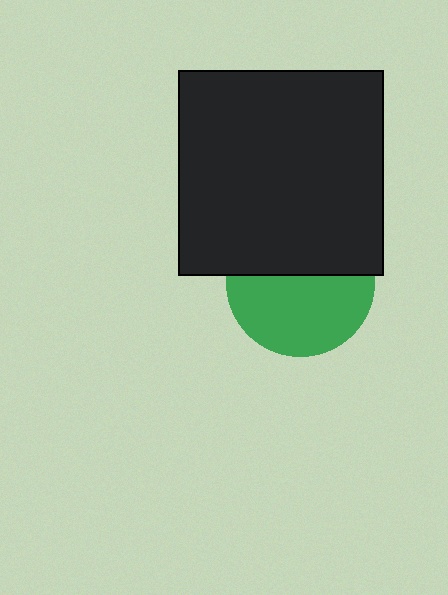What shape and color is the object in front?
The object in front is a black square.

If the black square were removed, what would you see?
You would see the complete green circle.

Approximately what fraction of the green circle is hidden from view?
Roughly 44% of the green circle is hidden behind the black square.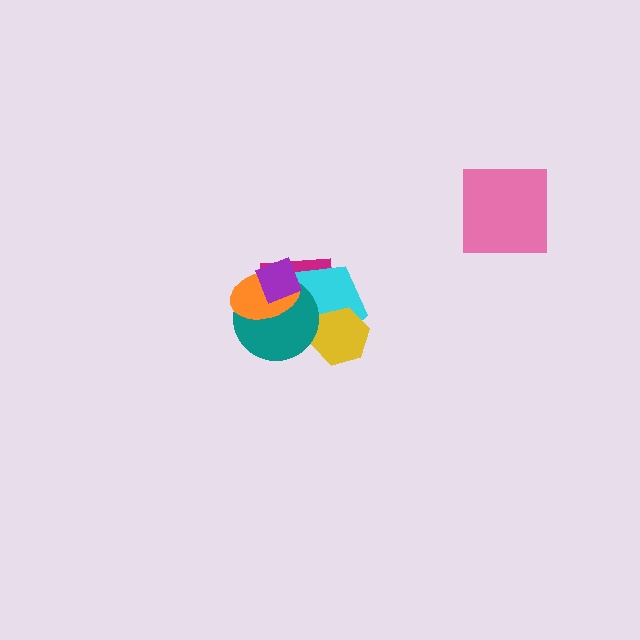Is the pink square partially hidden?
No, no other shape covers it.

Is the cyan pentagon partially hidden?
Yes, it is partially covered by another shape.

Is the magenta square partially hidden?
Yes, it is partially covered by another shape.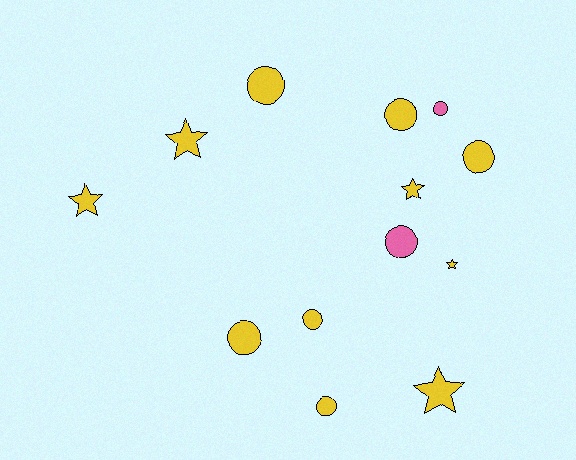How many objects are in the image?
There are 13 objects.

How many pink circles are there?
There are 2 pink circles.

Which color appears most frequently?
Yellow, with 11 objects.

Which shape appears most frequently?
Circle, with 8 objects.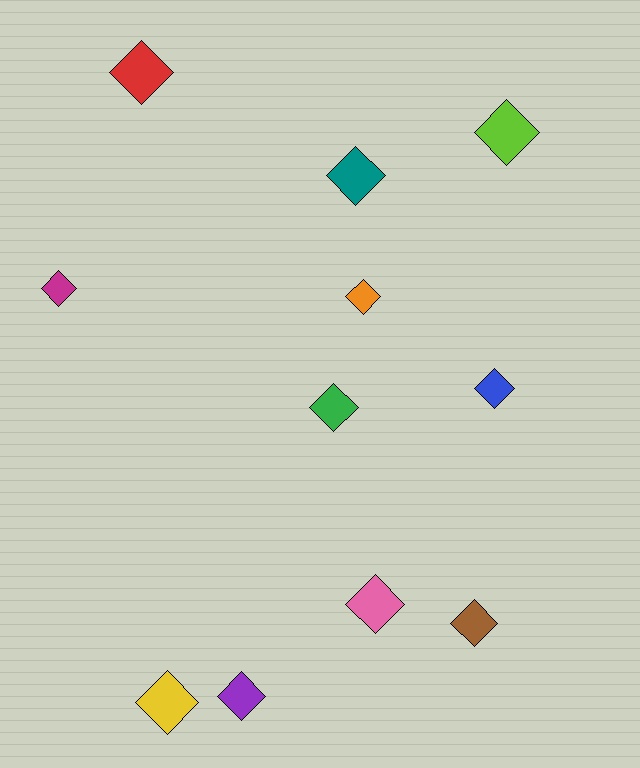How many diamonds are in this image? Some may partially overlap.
There are 11 diamonds.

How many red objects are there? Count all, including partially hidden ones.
There is 1 red object.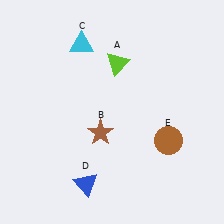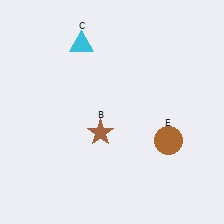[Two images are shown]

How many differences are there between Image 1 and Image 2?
There are 2 differences between the two images.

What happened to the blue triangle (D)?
The blue triangle (D) was removed in Image 2. It was in the bottom-left area of Image 1.